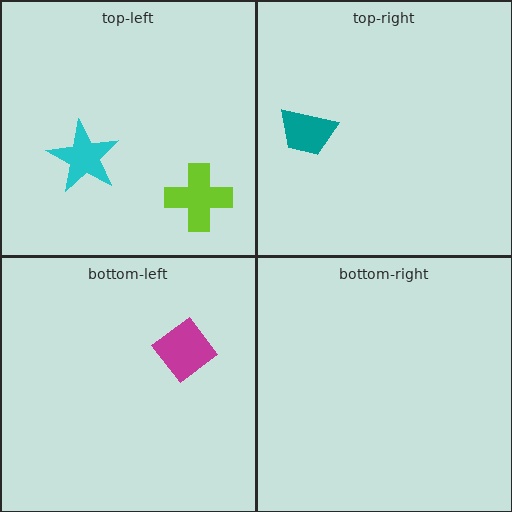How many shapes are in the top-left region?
2.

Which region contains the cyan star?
The top-left region.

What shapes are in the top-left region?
The cyan star, the lime cross.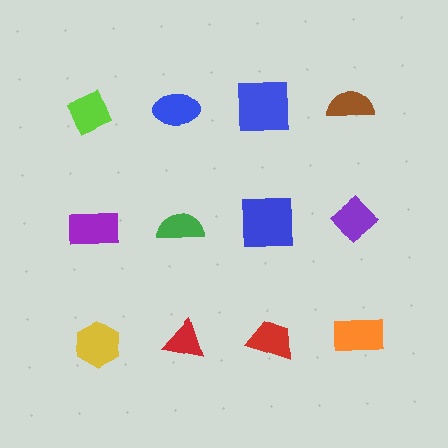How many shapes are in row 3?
4 shapes.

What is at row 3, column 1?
A yellow hexagon.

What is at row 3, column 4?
An orange rectangle.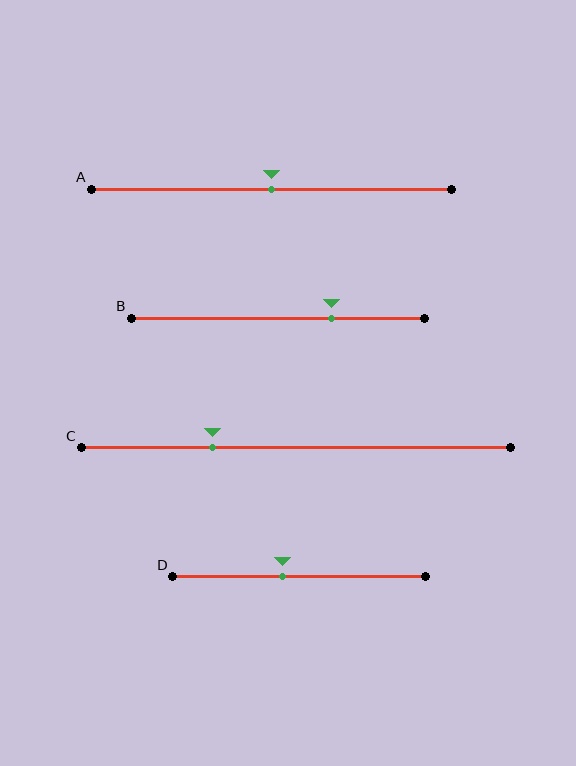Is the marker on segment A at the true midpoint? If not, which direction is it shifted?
Yes, the marker on segment A is at the true midpoint.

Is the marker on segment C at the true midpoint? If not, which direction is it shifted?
No, the marker on segment C is shifted to the left by about 20% of the segment length.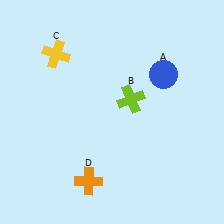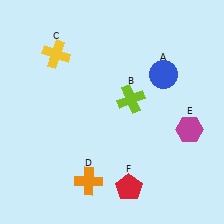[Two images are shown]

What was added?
A magenta hexagon (E), a red pentagon (F) were added in Image 2.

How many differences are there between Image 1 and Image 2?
There are 2 differences between the two images.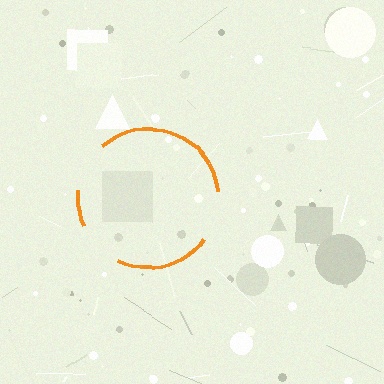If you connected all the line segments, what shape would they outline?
They would outline a circle.